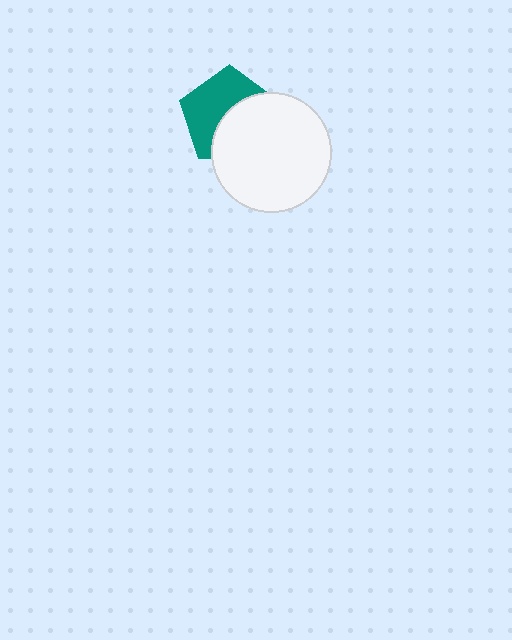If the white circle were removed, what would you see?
You would see the complete teal pentagon.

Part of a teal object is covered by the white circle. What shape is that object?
It is a pentagon.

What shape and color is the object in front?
The object in front is a white circle.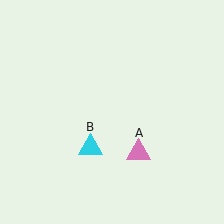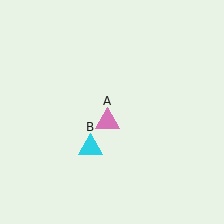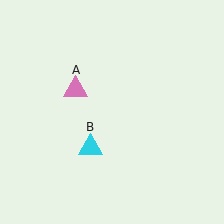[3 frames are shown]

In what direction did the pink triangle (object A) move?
The pink triangle (object A) moved up and to the left.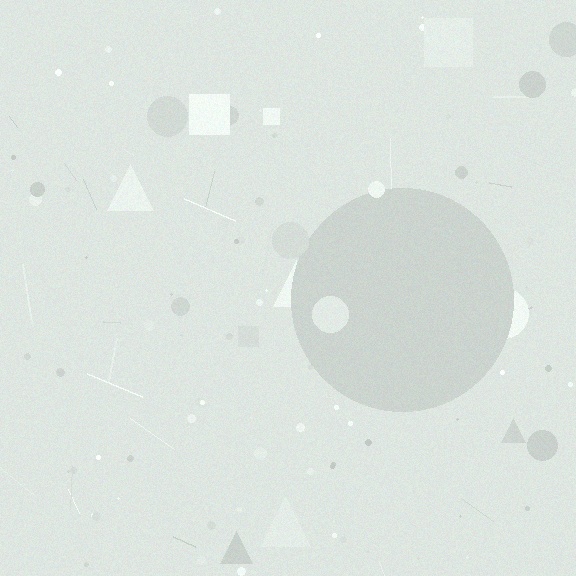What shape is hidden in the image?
A circle is hidden in the image.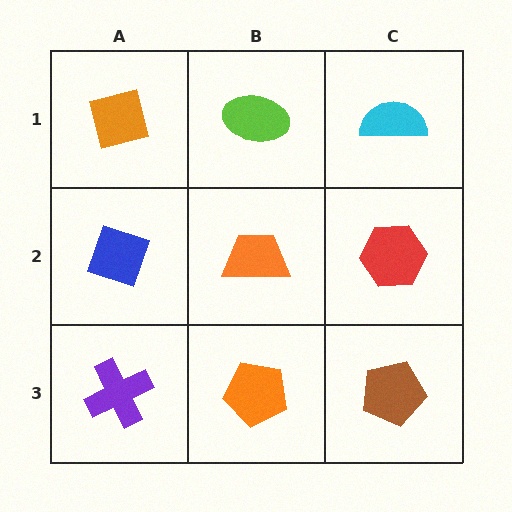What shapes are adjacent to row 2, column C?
A cyan semicircle (row 1, column C), a brown pentagon (row 3, column C), an orange trapezoid (row 2, column B).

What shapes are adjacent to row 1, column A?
A blue diamond (row 2, column A), a lime ellipse (row 1, column B).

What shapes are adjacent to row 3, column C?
A red hexagon (row 2, column C), an orange pentagon (row 3, column B).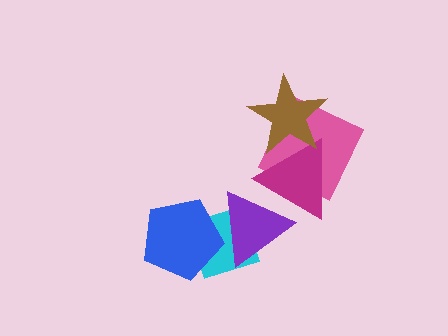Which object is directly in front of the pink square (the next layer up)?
The magenta triangle is directly in front of the pink square.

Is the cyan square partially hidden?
Yes, it is partially covered by another shape.